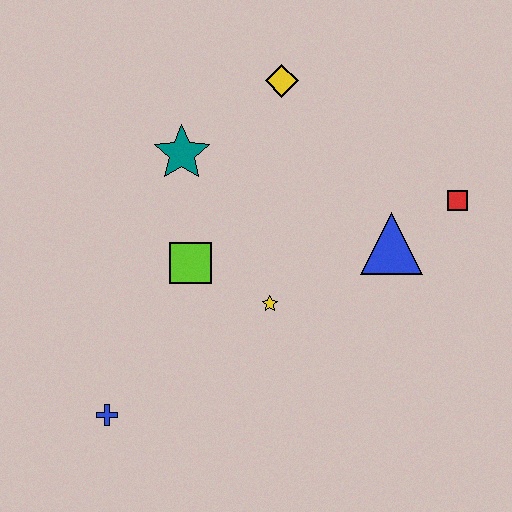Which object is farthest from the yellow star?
The yellow diamond is farthest from the yellow star.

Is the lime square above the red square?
No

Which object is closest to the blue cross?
The lime square is closest to the blue cross.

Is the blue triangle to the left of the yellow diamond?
No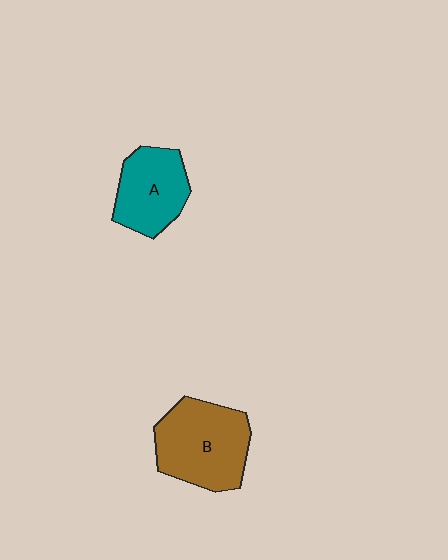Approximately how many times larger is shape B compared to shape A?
Approximately 1.3 times.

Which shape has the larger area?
Shape B (brown).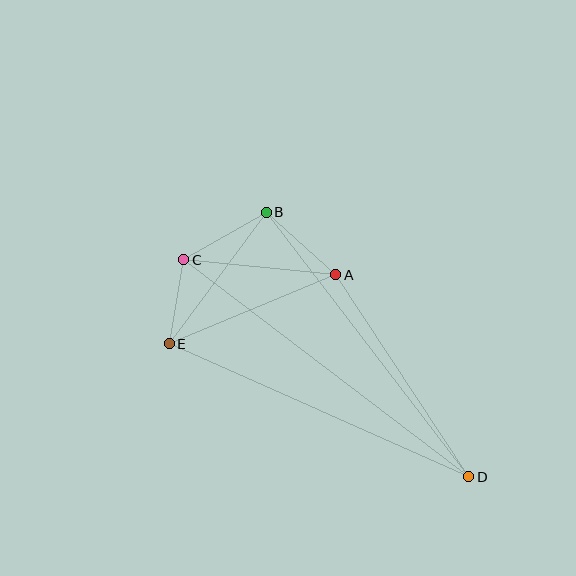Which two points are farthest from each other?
Points C and D are farthest from each other.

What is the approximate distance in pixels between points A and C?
The distance between A and C is approximately 153 pixels.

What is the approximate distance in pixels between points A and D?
The distance between A and D is approximately 242 pixels.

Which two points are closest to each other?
Points C and E are closest to each other.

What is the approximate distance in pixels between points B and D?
The distance between B and D is approximately 333 pixels.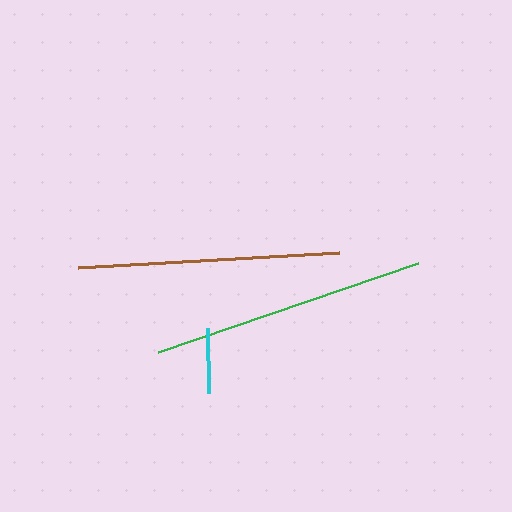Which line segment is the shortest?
The cyan line is the shortest at approximately 65 pixels.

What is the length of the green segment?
The green segment is approximately 275 pixels long.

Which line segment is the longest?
The green line is the longest at approximately 275 pixels.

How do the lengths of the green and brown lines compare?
The green and brown lines are approximately the same length.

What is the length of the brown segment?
The brown segment is approximately 262 pixels long.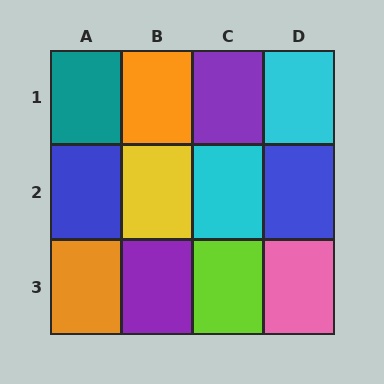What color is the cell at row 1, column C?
Purple.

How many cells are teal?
1 cell is teal.